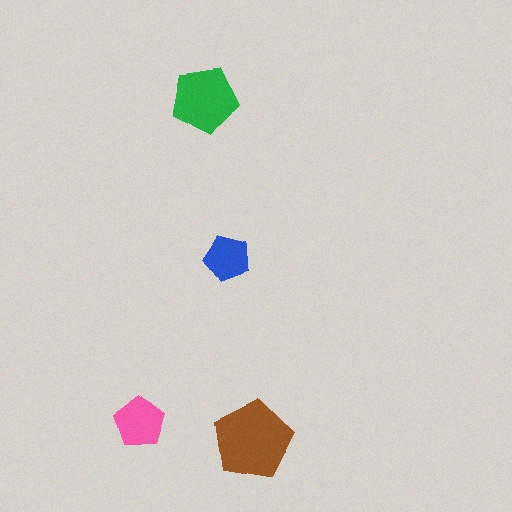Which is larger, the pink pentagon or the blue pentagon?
The pink one.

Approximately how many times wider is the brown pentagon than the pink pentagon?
About 1.5 times wider.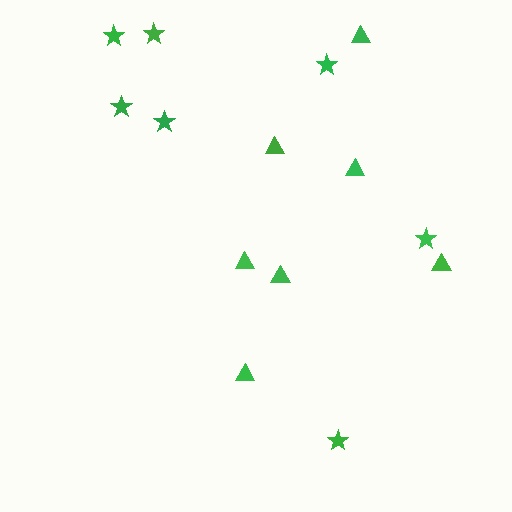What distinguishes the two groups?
There are 2 groups: one group of stars (7) and one group of triangles (7).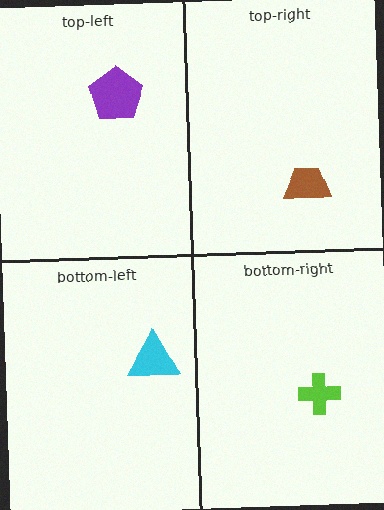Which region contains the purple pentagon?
The top-left region.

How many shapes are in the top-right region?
1.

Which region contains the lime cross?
The bottom-right region.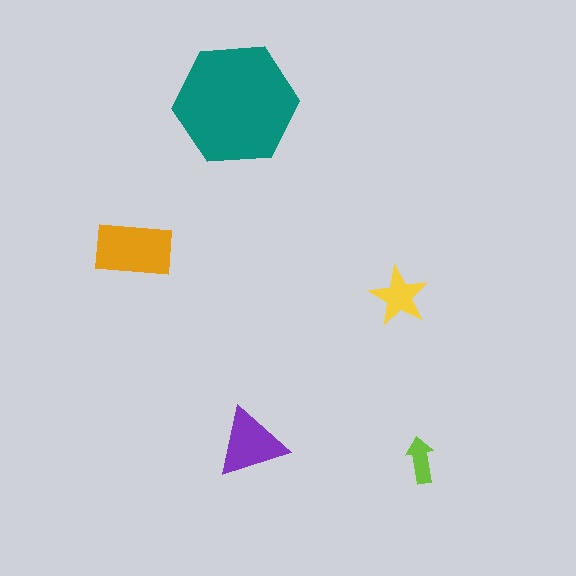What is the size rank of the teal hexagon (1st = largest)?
1st.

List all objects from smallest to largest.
The lime arrow, the yellow star, the purple triangle, the orange rectangle, the teal hexagon.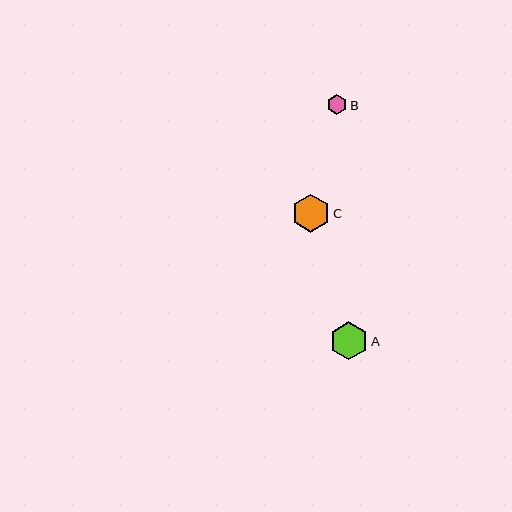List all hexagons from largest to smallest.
From largest to smallest: C, A, B.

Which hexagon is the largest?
Hexagon C is the largest with a size of approximately 38 pixels.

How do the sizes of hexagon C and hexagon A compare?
Hexagon C and hexagon A are approximately the same size.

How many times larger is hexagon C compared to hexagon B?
Hexagon C is approximately 1.9 times the size of hexagon B.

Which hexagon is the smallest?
Hexagon B is the smallest with a size of approximately 20 pixels.